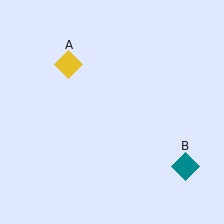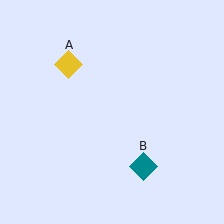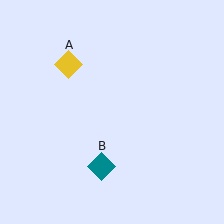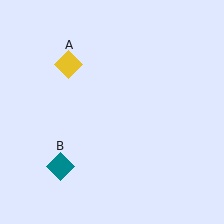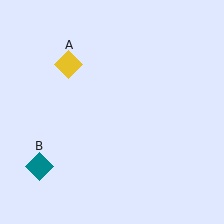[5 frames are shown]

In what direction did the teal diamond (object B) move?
The teal diamond (object B) moved left.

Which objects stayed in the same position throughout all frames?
Yellow diamond (object A) remained stationary.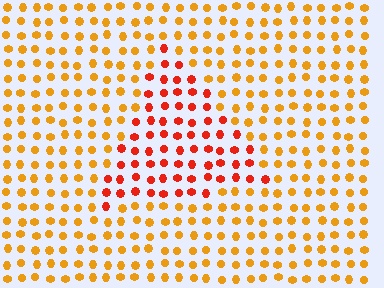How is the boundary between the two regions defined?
The boundary is defined purely by a slight shift in hue (about 35 degrees). Spacing, size, and orientation are identical on both sides.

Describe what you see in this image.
The image is filled with small orange elements in a uniform arrangement. A triangle-shaped region is visible where the elements are tinted to a slightly different hue, forming a subtle color boundary.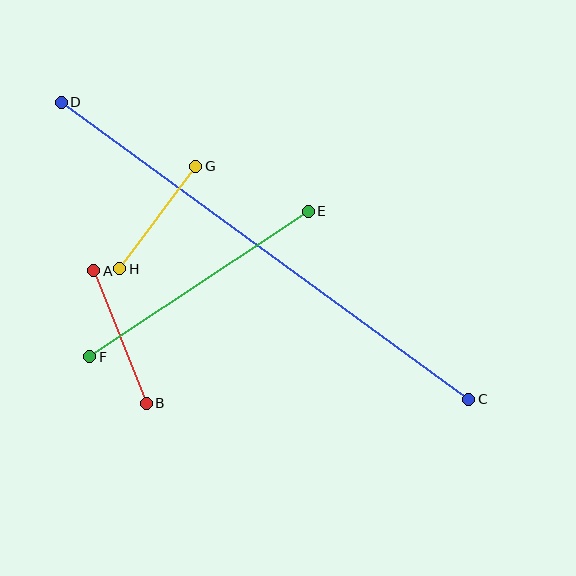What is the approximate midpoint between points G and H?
The midpoint is at approximately (158, 217) pixels.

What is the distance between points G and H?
The distance is approximately 128 pixels.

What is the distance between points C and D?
The distance is approximately 504 pixels.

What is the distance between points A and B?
The distance is approximately 142 pixels.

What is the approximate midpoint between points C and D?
The midpoint is at approximately (265, 251) pixels.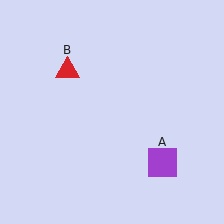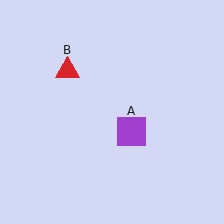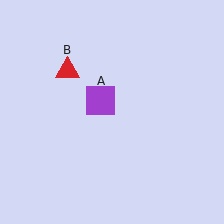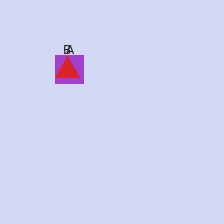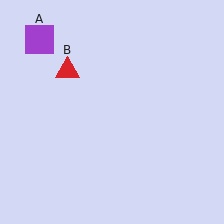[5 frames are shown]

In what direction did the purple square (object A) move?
The purple square (object A) moved up and to the left.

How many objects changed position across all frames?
1 object changed position: purple square (object A).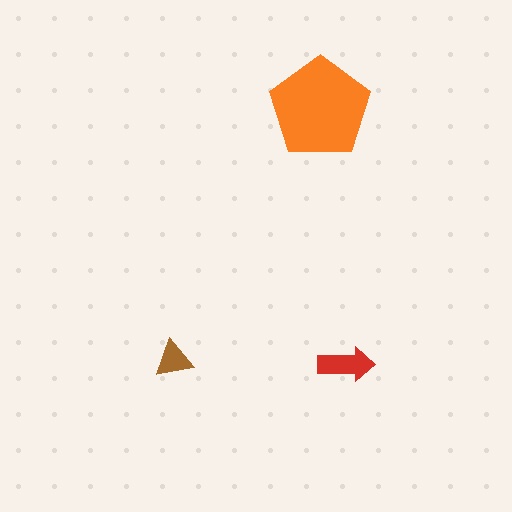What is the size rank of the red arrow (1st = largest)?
2nd.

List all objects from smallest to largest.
The brown triangle, the red arrow, the orange pentagon.